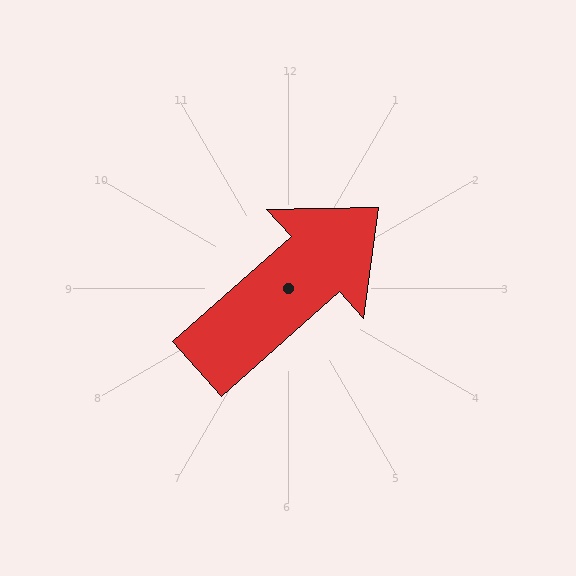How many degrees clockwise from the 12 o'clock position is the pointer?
Approximately 48 degrees.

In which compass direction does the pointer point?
Northeast.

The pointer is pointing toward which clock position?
Roughly 2 o'clock.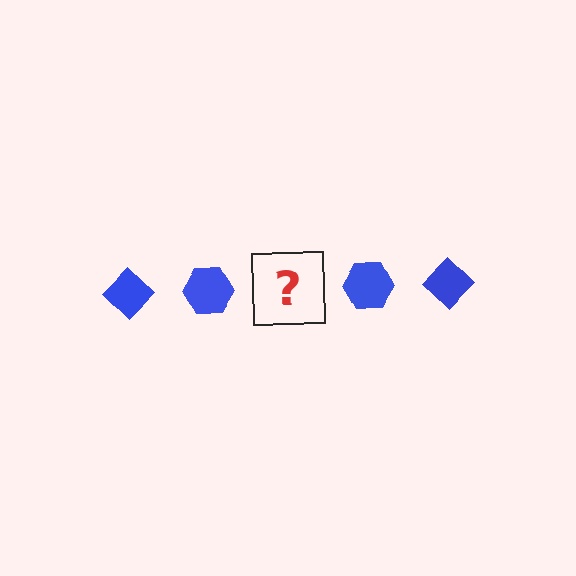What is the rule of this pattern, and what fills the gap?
The rule is that the pattern cycles through diamond, hexagon shapes in blue. The gap should be filled with a blue diamond.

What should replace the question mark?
The question mark should be replaced with a blue diamond.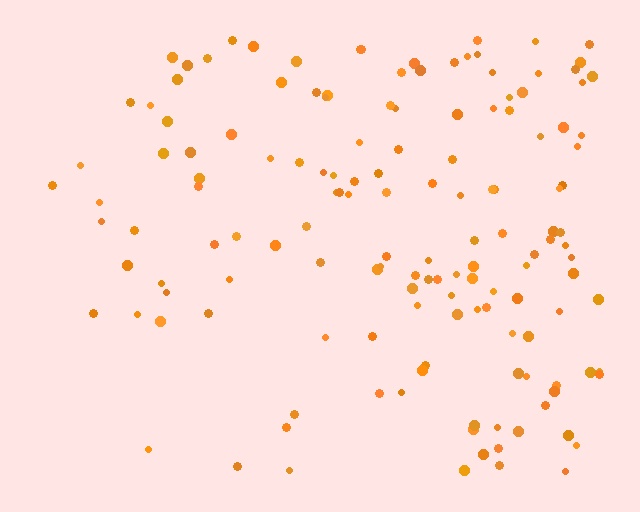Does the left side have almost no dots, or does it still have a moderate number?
Still a moderate number, just noticeably fewer than the right.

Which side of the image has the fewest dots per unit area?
The left.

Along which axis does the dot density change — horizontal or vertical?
Horizontal.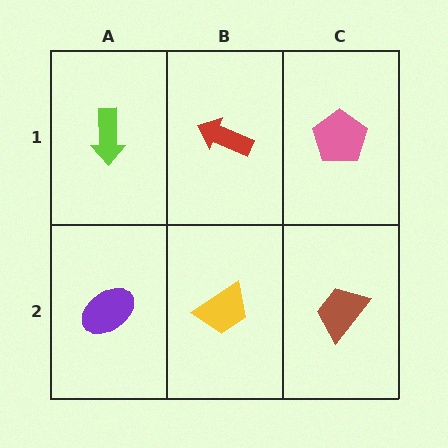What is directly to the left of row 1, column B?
A lime arrow.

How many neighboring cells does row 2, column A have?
2.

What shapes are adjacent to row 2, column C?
A pink pentagon (row 1, column C), a yellow trapezoid (row 2, column B).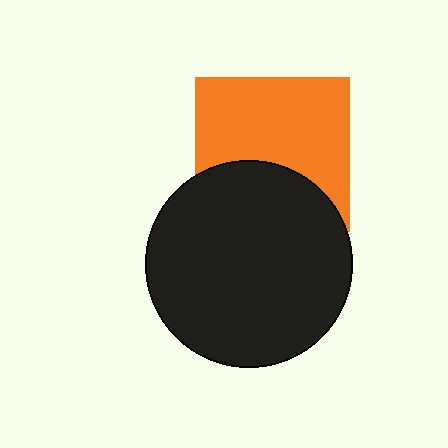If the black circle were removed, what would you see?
You would see the complete orange square.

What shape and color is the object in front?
The object in front is a black circle.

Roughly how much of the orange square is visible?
About half of it is visible (roughly 63%).